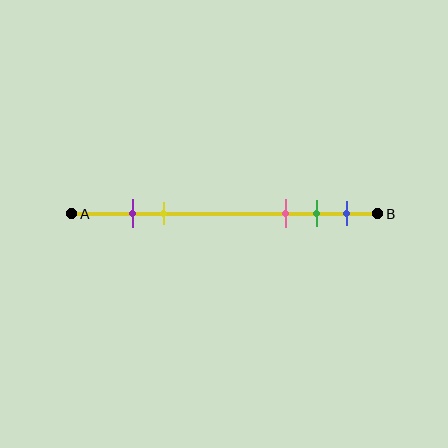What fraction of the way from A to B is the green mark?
The green mark is approximately 80% (0.8) of the way from A to B.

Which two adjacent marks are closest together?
The purple and yellow marks are the closest adjacent pair.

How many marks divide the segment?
There are 5 marks dividing the segment.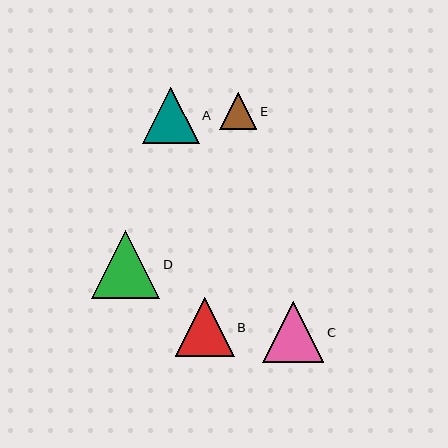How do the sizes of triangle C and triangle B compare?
Triangle C and triangle B are approximately the same size.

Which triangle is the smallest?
Triangle E is the smallest with a size of approximately 37 pixels.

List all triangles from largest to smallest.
From largest to smallest: D, C, B, A, E.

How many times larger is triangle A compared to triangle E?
Triangle A is approximately 1.5 times the size of triangle E.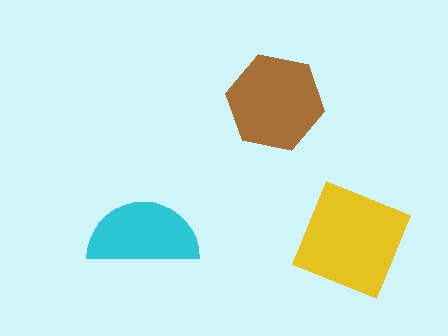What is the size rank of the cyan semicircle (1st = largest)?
3rd.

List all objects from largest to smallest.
The yellow diamond, the brown hexagon, the cyan semicircle.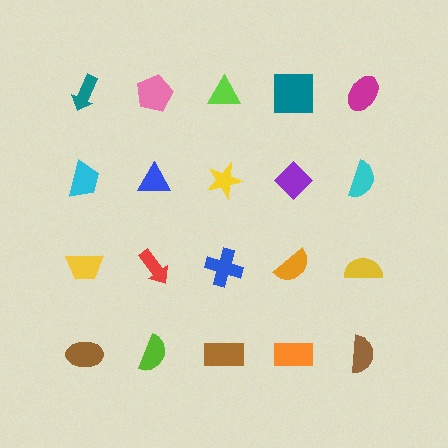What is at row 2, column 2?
A blue triangle.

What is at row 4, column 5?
A brown semicircle.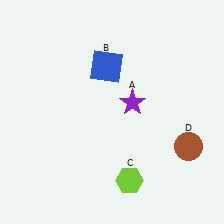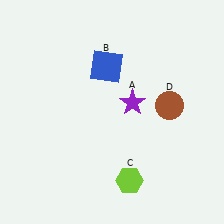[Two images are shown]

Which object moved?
The brown circle (D) moved up.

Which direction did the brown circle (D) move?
The brown circle (D) moved up.